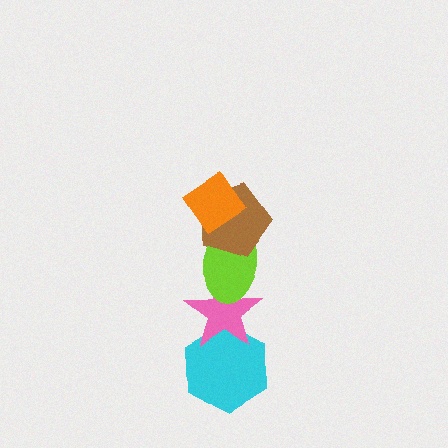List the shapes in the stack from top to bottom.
From top to bottom: the orange diamond, the brown pentagon, the lime ellipse, the pink star, the cyan hexagon.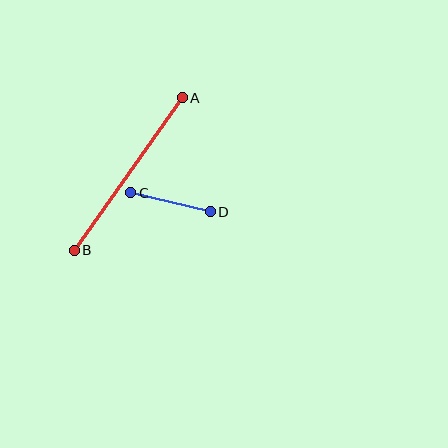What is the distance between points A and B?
The distance is approximately 187 pixels.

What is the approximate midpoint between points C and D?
The midpoint is at approximately (171, 202) pixels.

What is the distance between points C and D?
The distance is approximately 82 pixels.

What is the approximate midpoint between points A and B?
The midpoint is at approximately (128, 174) pixels.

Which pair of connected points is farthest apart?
Points A and B are farthest apart.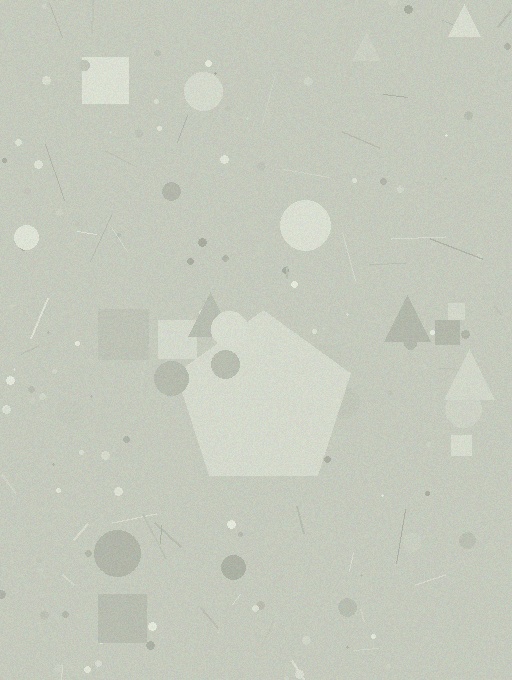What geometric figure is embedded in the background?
A pentagon is embedded in the background.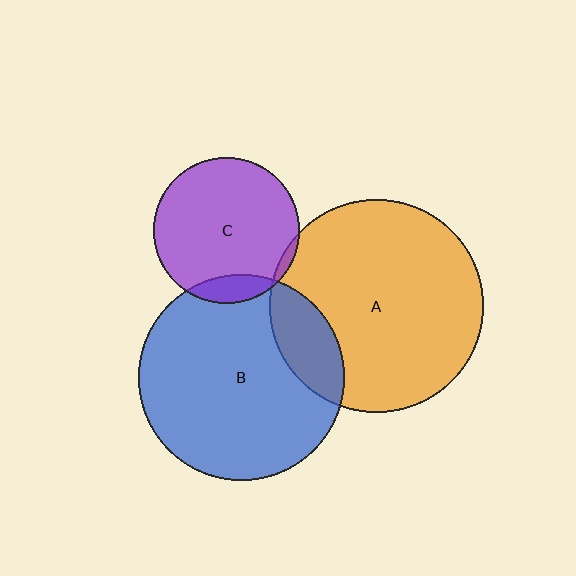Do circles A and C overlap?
Yes.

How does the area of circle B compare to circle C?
Approximately 2.0 times.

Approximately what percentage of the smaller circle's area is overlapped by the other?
Approximately 5%.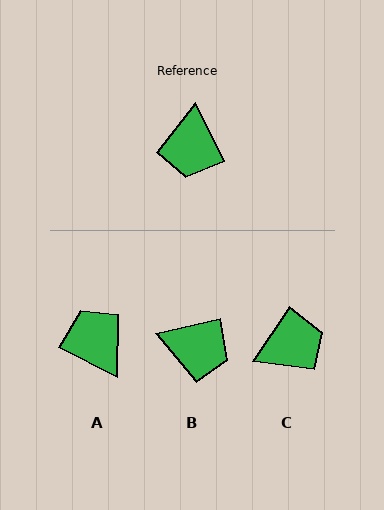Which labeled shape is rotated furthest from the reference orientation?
A, about 143 degrees away.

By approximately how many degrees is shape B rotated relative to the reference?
Approximately 77 degrees counter-clockwise.